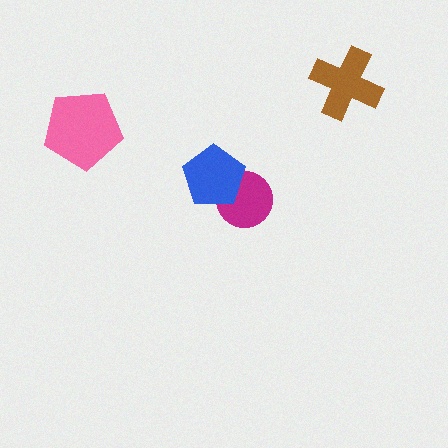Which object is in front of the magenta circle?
The blue pentagon is in front of the magenta circle.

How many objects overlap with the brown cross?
0 objects overlap with the brown cross.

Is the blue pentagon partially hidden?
No, no other shape covers it.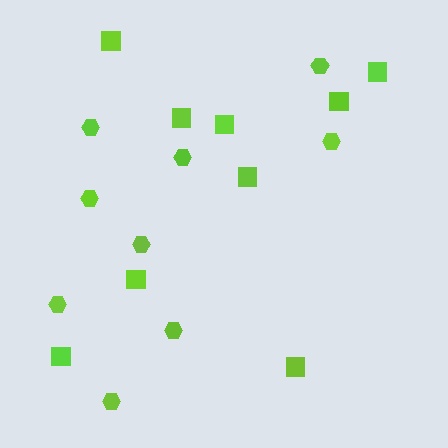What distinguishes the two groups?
There are 2 groups: one group of hexagons (9) and one group of squares (9).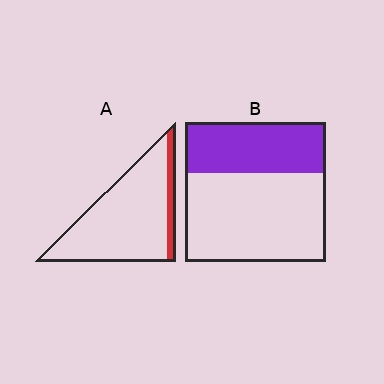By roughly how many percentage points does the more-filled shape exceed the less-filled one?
By roughly 25 percentage points (B over A).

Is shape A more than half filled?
No.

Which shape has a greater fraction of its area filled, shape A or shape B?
Shape B.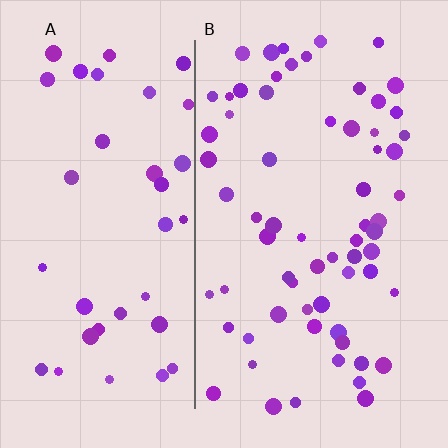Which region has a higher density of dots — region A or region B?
B (the right).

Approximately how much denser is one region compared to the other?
Approximately 1.7× — region B over region A.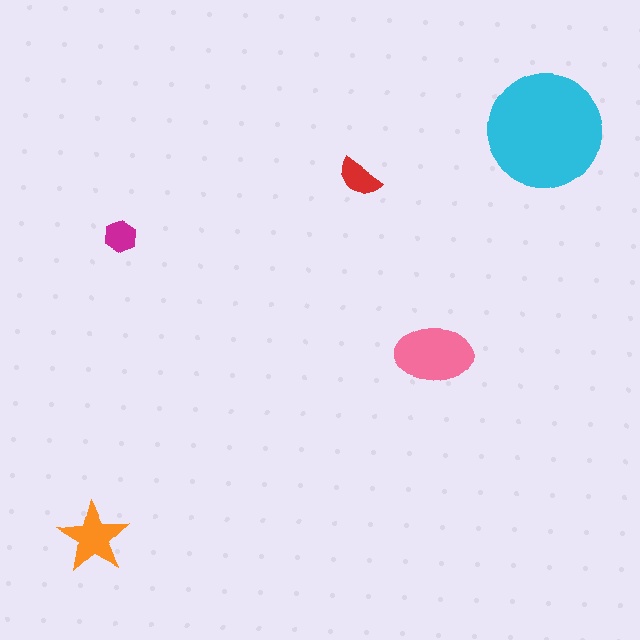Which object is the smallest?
The magenta hexagon.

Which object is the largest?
The cyan circle.